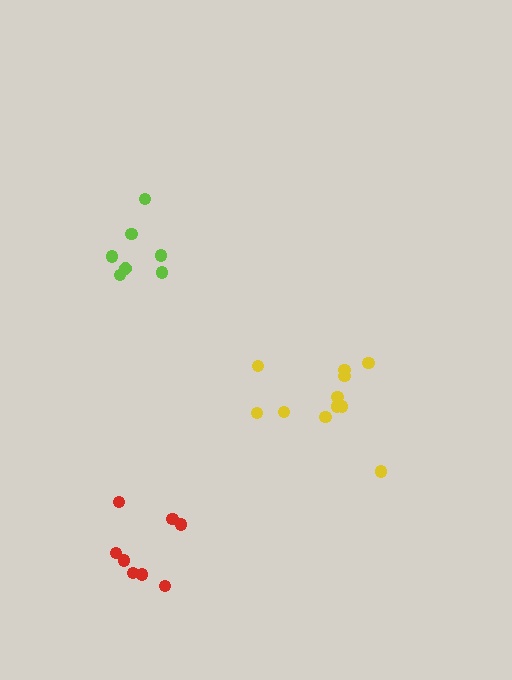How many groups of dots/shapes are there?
There are 3 groups.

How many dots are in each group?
Group 1: 8 dots, Group 2: 11 dots, Group 3: 7 dots (26 total).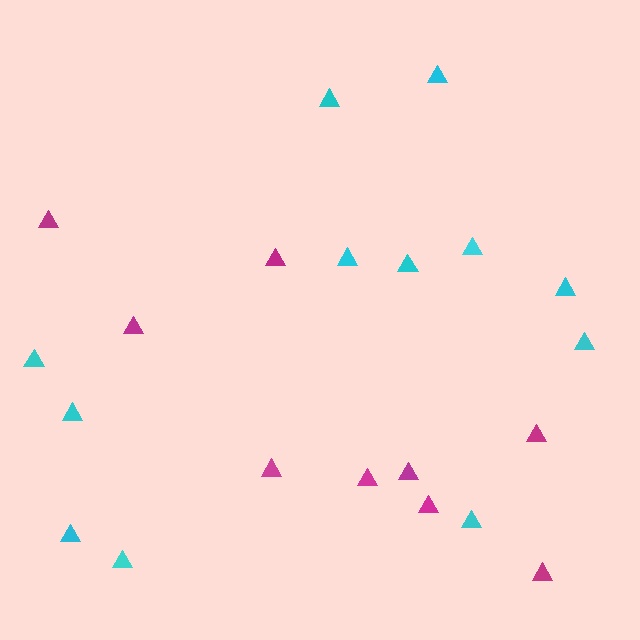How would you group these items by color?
There are 2 groups: one group of magenta triangles (9) and one group of cyan triangles (12).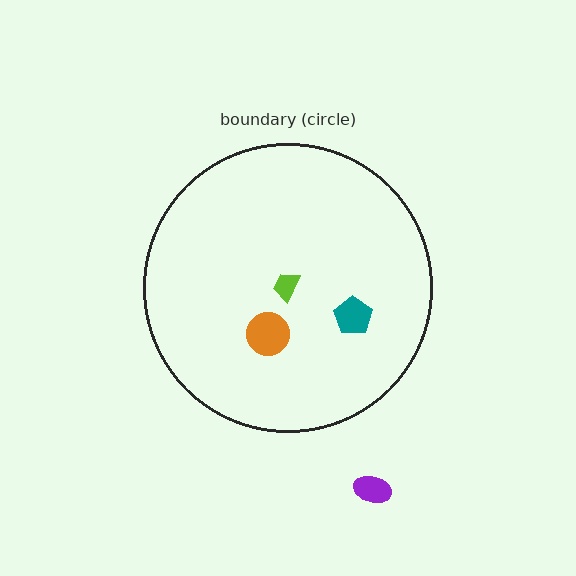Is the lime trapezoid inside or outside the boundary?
Inside.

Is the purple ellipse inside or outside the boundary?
Outside.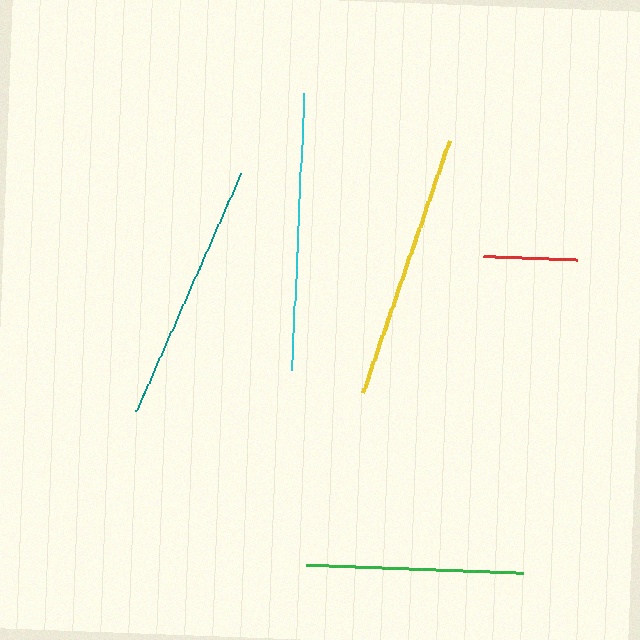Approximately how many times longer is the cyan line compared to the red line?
The cyan line is approximately 3.0 times the length of the red line.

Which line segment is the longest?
The cyan line is the longest at approximately 278 pixels.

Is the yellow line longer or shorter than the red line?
The yellow line is longer than the red line.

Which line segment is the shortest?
The red line is the shortest at approximately 94 pixels.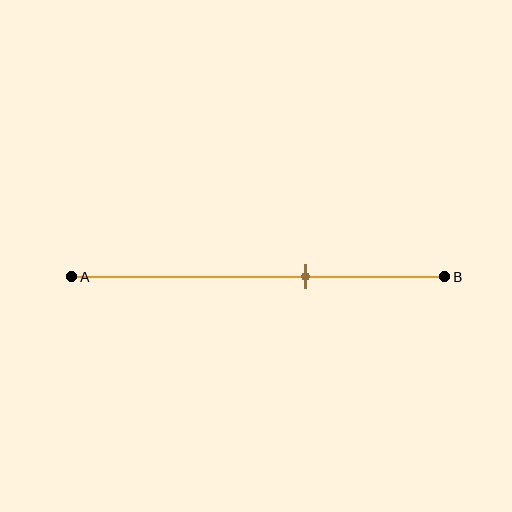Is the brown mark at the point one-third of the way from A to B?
No, the mark is at about 65% from A, not at the 33% one-third point.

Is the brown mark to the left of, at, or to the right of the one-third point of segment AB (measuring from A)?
The brown mark is to the right of the one-third point of segment AB.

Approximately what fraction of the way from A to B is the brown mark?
The brown mark is approximately 65% of the way from A to B.